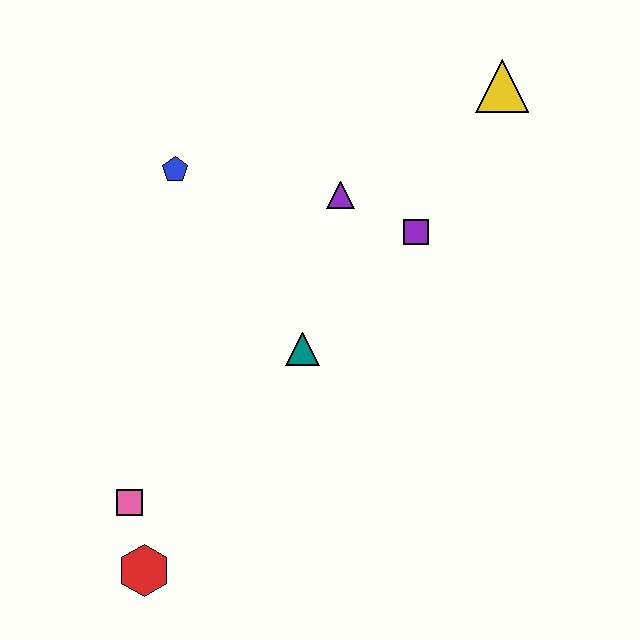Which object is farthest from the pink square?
The yellow triangle is farthest from the pink square.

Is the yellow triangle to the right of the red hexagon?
Yes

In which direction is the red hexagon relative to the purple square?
The red hexagon is below the purple square.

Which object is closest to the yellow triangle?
The purple square is closest to the yellow triangle.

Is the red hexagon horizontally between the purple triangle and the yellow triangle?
No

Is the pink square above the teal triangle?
No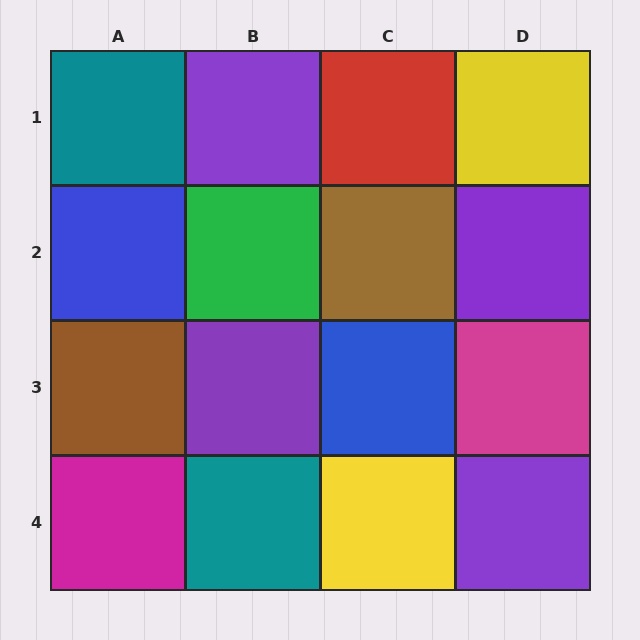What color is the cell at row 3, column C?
Blue.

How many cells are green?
1 cell is green.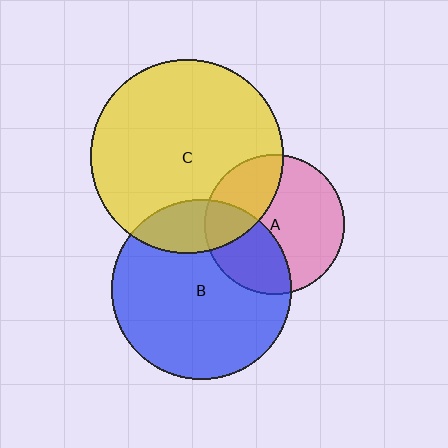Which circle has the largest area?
Circle C (yellow).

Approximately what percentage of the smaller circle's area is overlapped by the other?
Approximately 20%.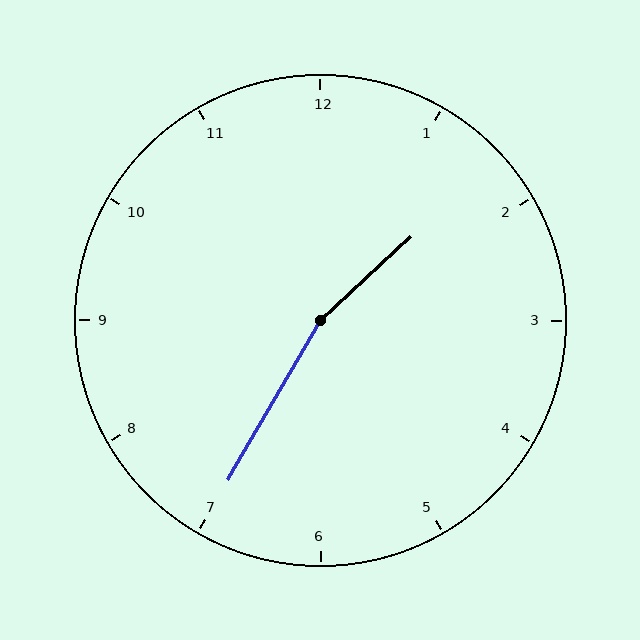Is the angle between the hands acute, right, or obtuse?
It is obtuse.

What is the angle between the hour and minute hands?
Approximately 162 degrees.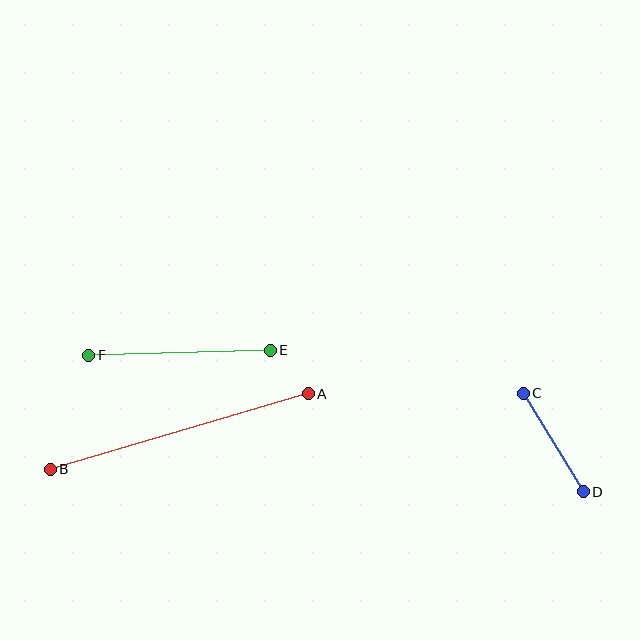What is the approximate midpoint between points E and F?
The midpoint is at approximately (180, 353) pixels.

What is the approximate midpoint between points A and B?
The midpoint is at approximately (179, 431) pixels.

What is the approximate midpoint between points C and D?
The midpoint is at approximately (553, 442) pixels.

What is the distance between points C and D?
The distance is approximately 116 pixels.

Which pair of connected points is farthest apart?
Points A and B are farthest apart.